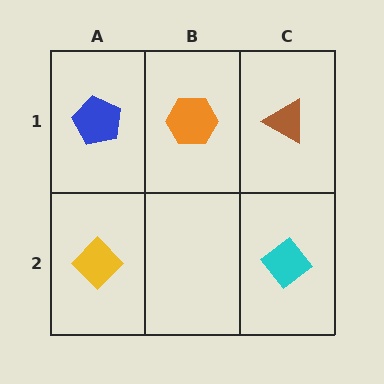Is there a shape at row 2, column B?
No, that cell is empty.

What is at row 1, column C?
A brown triangle.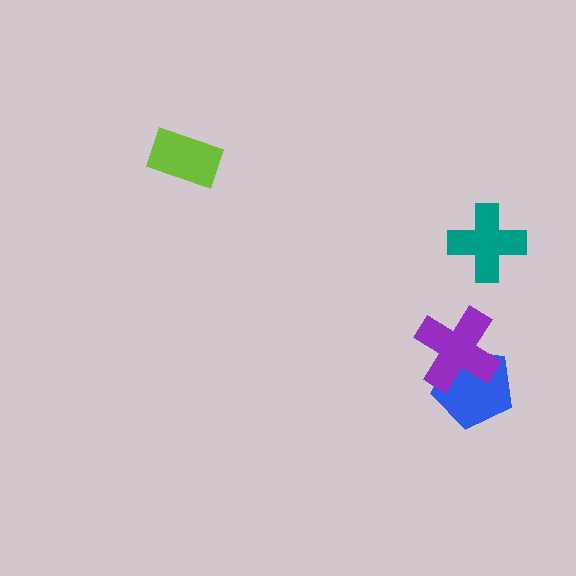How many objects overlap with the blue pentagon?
1 object overlaps with the blue pentagon.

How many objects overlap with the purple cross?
1 object overlaps with the purple cross.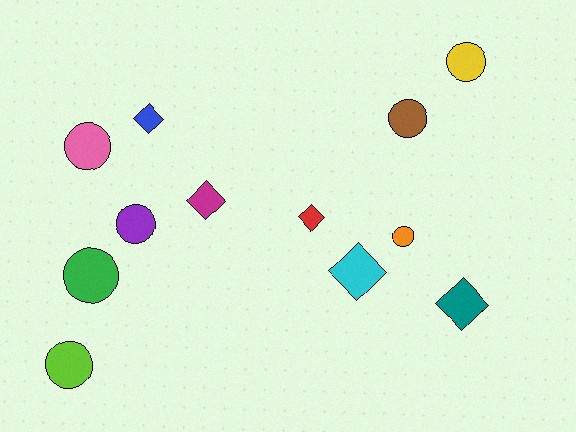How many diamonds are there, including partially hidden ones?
There are 5 diamonds.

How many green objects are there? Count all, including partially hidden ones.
There is 1 green object.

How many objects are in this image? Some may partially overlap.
There are 12 objects.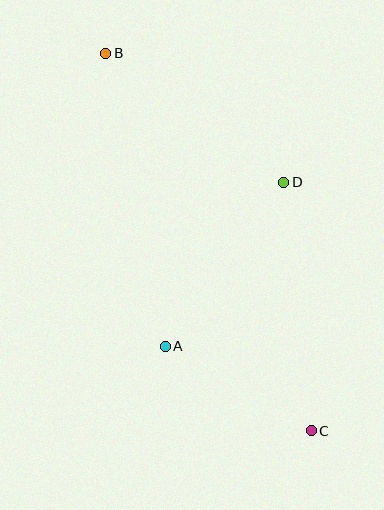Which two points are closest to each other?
Points A and C are closest to each other.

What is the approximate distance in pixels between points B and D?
The distance between B and D is approximately 220 pixels.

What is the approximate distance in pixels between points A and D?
The distance between A and D is approximately 202 pixels.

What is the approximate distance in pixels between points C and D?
The distance between C and D is approximately 250 pixels.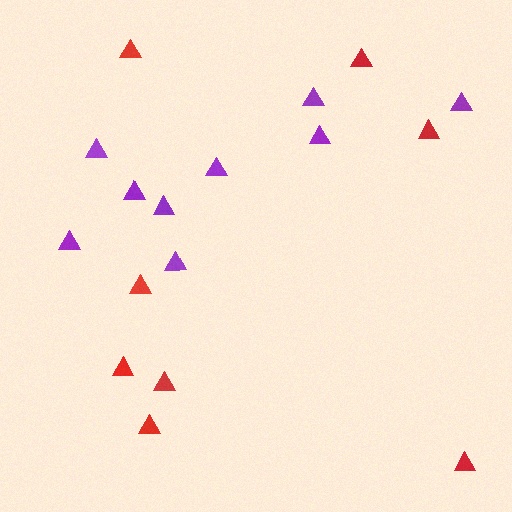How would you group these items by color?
There are 2 groups: one group of purple triangles (9) and one group of red triangles (8).